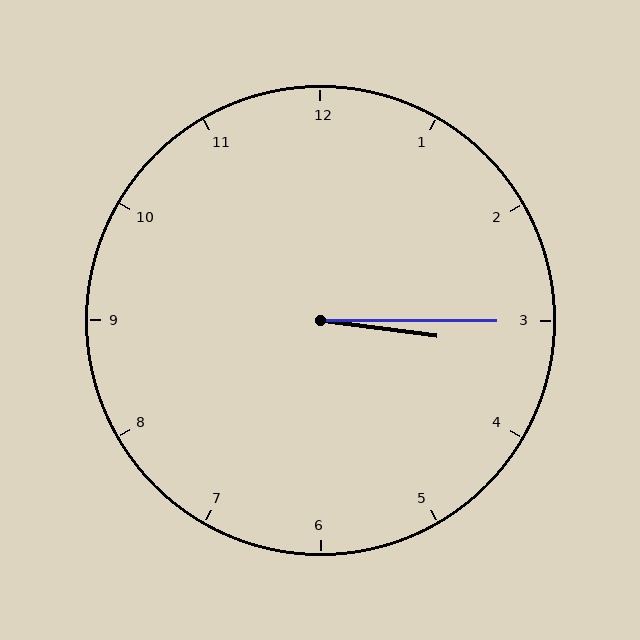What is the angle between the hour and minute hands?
Approximately 8 degrees.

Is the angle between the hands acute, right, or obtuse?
It is acute.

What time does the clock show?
3:15.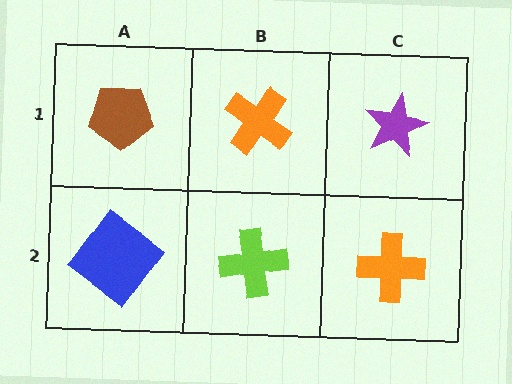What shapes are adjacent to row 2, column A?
A brown pentagon (row 1, column A), a lime cross (row 2, column B).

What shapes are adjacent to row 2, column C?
A purple star (row 1, column C), a lime cross (row 2, column B).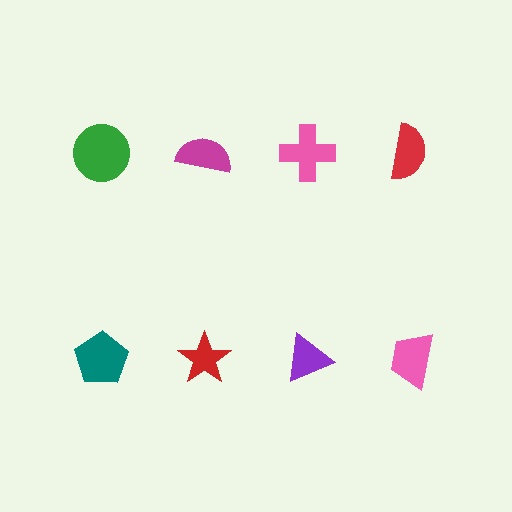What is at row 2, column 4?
A pink trapezoid.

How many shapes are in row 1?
4 shapes.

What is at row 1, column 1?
A green circle.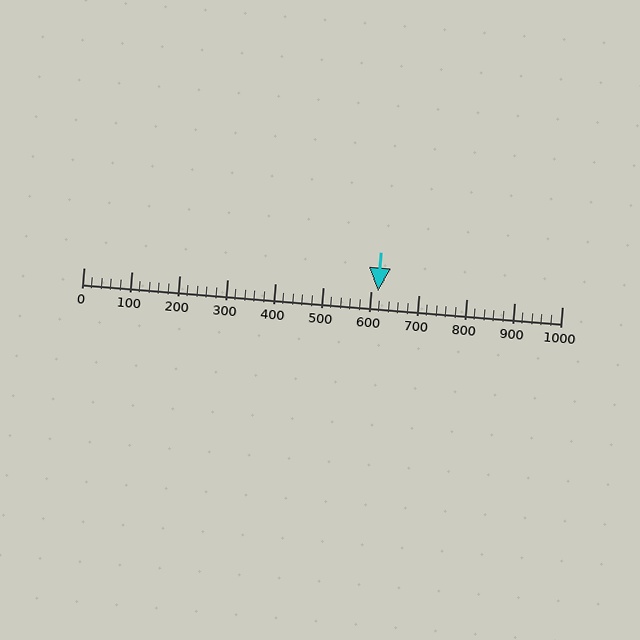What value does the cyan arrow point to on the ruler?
The cyan arrow points to approximately 616.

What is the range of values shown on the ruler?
The ruler shows values from 0 to 1000.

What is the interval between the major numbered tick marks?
The major tick marks are spaced 100 units apart.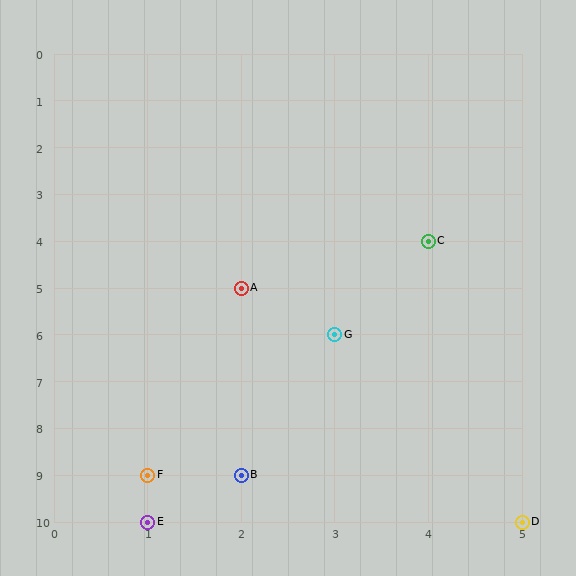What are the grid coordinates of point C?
Point C is at grid coordinates (4, 4).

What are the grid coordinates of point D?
Point D is at grid coordinates (5, 10).